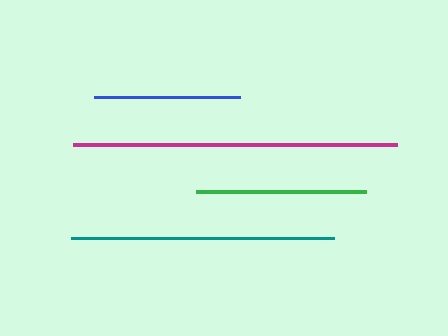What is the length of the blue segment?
The blue segment is approximately 146 pixels long.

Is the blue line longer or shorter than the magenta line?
The magenta line is longer than the blue line.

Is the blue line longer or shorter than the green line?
The green line is longer than the blue line.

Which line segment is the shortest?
The blue line is the shortest at approximately 146 pixels.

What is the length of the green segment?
The green segment is approximately 170 pixels long.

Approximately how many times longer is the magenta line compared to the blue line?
The magenta line is approximately 2.2 times the length of the blue line.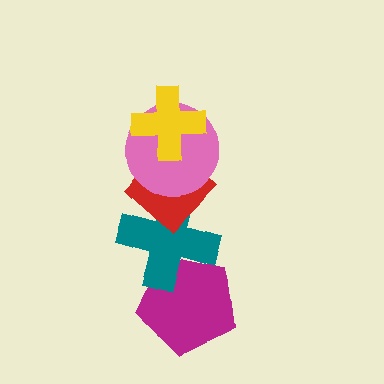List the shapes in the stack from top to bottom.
From top to bottom: the yellow cross, the pink circle, the red diamond, the teal cross, the magenta pentagon.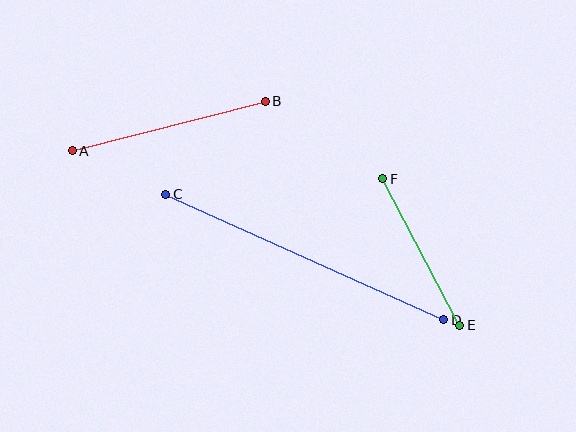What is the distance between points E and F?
The distance is approximately 165 pixels.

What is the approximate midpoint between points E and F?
The midpoint is at approximately (421, 252) pixels.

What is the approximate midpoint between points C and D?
The midpoint is at approximately (305, 257) pixels.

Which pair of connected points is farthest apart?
Points C and D are farthest apart.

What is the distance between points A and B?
The distance is approximately 199 pixels.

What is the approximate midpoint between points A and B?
The midpoint is at approximately (169, 126) pixels.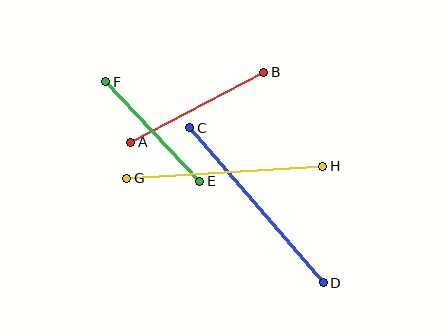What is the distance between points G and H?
The distance is approximately 197 pixels.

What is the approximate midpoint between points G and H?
The midpoint is at approximately (225, 172) pixels.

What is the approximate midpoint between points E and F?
The midpoint is at approximately (153, 131) pixels.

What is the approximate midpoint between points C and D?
The midpoint is at approximately (256, 205) pixels.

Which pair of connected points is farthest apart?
Points C and D are farthest apart.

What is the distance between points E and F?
The distance is approximately 137 pixels.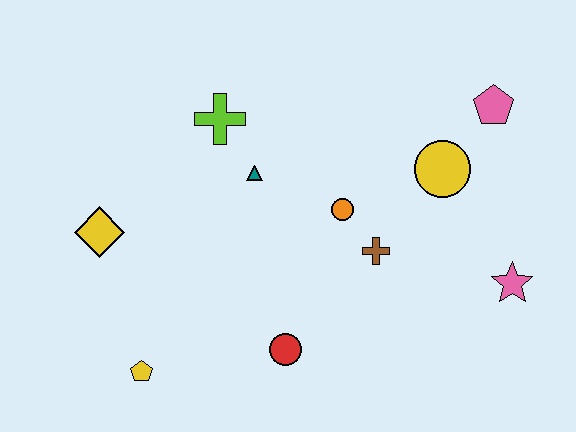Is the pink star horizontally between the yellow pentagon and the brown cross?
No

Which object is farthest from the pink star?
The yellow diamond is farthest from the pink star.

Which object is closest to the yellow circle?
The pink pentagon is closest to the yellow circle.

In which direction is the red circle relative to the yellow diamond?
The red circle is to the right of the yellow diamond.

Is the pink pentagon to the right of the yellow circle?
Yes